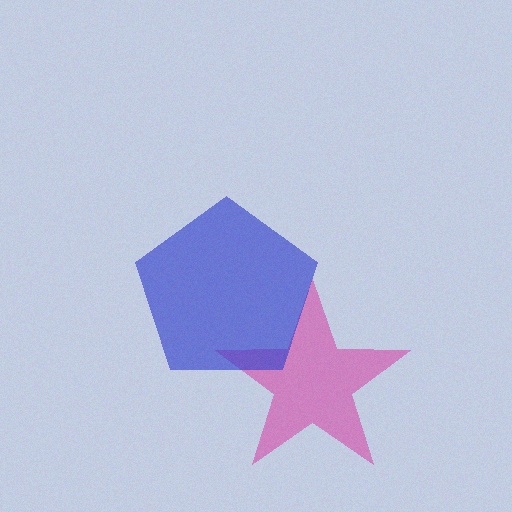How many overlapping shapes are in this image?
There are 2 overlapping shapes in the image.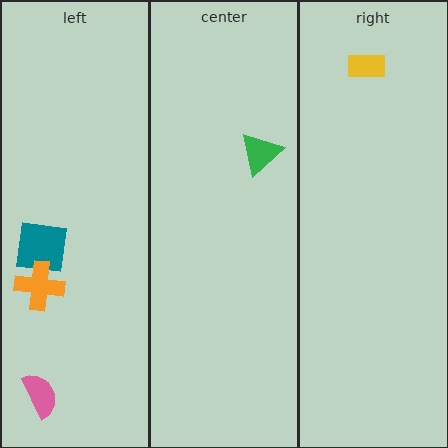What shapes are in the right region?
The yellow rectangle.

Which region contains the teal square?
The left region.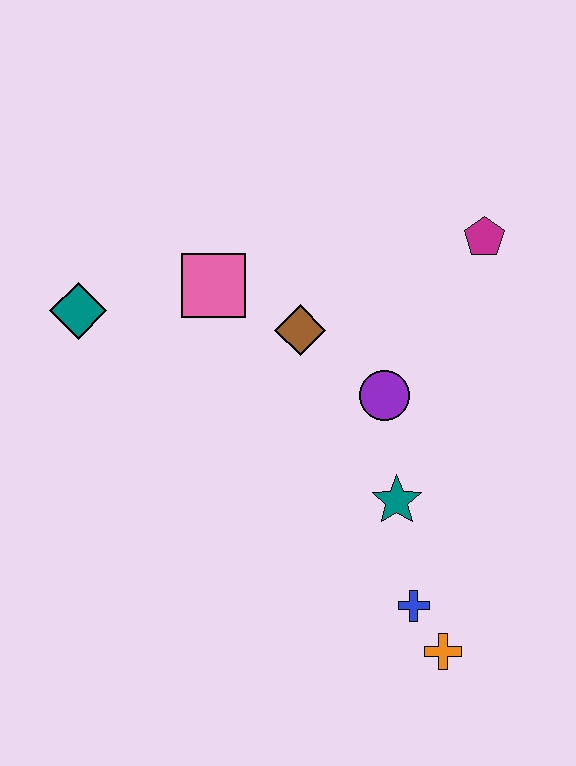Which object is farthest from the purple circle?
The teal diamond is farthest from the purple circle.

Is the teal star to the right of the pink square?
Yes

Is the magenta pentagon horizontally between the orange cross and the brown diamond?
No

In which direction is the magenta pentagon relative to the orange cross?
The magenta pentagon is above the orange cross.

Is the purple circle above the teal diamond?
No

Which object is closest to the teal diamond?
The pink square is closest to the teal diamond.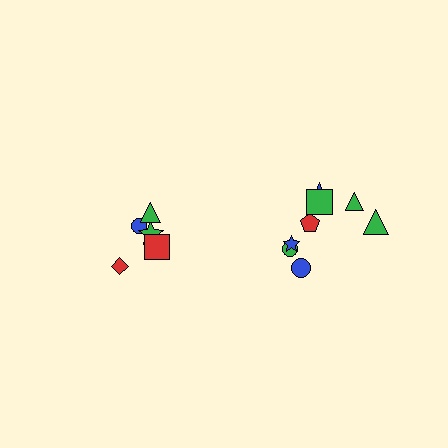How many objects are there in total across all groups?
There are 13 objects.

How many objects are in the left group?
There are 5 objects.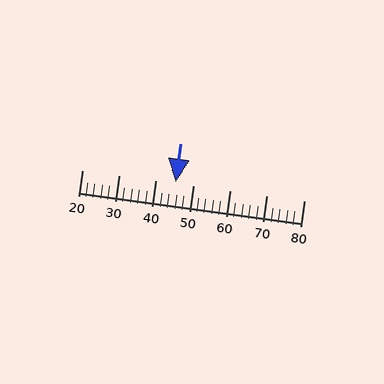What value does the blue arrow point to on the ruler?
The blue arrow points to approximately 45.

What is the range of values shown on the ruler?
The ruler shows values from 20 to 80.